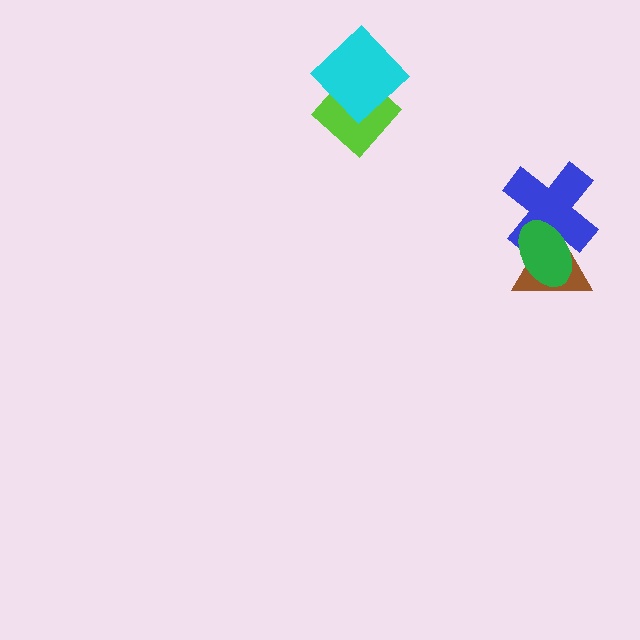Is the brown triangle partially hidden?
Yes, it is partially covered by another shape.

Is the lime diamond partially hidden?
Yes, it is partially covered by another shape.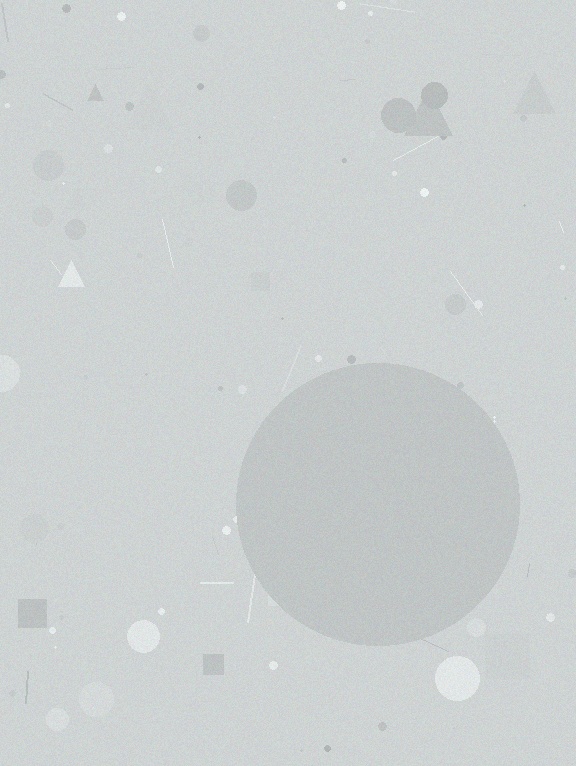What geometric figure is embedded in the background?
A circle is embedded in the background.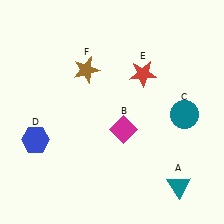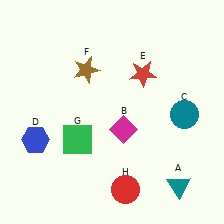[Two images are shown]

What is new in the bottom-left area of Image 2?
A green square (G) was added in the bottom-left area of Image 2.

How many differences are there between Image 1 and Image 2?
There are 2 differences between the two images.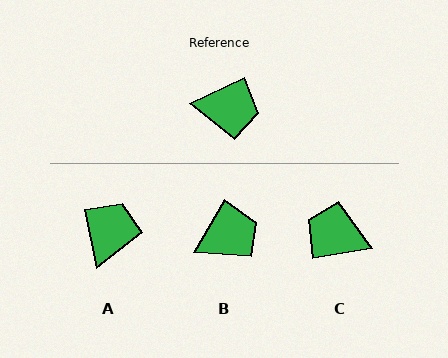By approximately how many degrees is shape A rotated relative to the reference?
Approximately 77 degrees counter-clockwise.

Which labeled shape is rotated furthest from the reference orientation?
C, about 164 degrees away.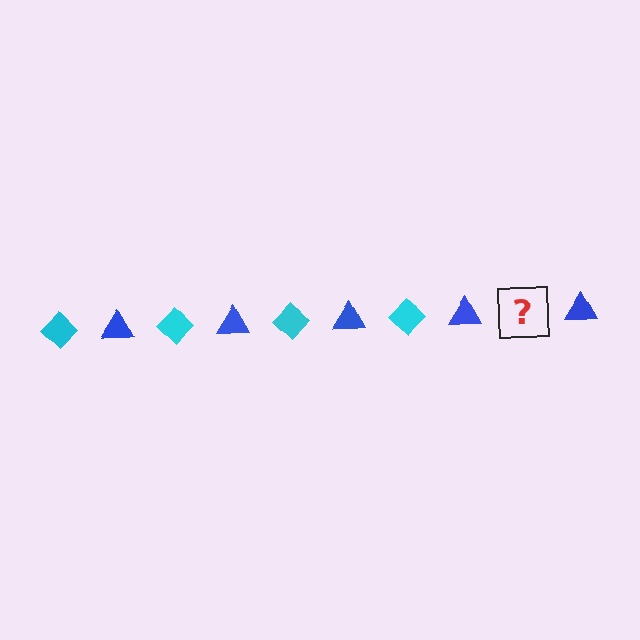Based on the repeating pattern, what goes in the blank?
The blank should be a cyan diamond.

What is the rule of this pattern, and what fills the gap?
The rule is that the pattern alternates between cyan diamond and blue triangle. The gap should be filled with a cyan diamond.